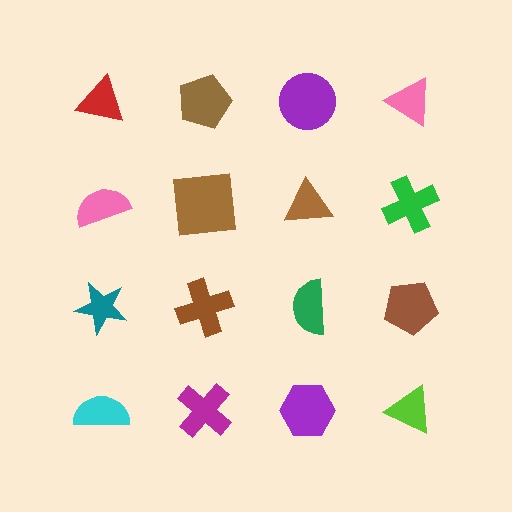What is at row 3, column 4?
A brown pentagon.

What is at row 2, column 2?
A brown square.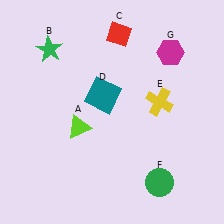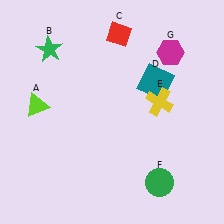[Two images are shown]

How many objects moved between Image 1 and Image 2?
2 objects moved between the two images.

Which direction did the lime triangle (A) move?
The lime triangle (A) moved left.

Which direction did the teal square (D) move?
The teal square (D) moved right.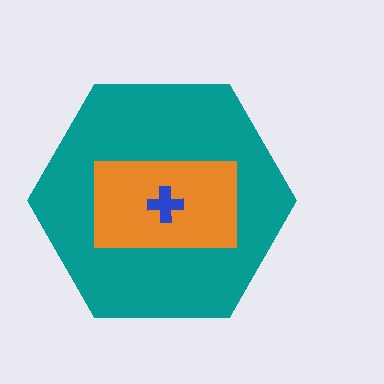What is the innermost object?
The blue cross.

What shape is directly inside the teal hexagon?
The orange rectangle.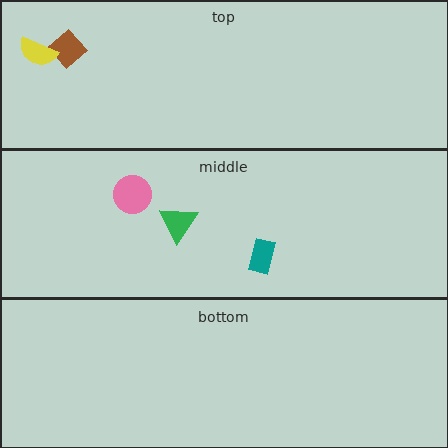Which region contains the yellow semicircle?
The top region.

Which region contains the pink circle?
The middle region.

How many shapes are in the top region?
2.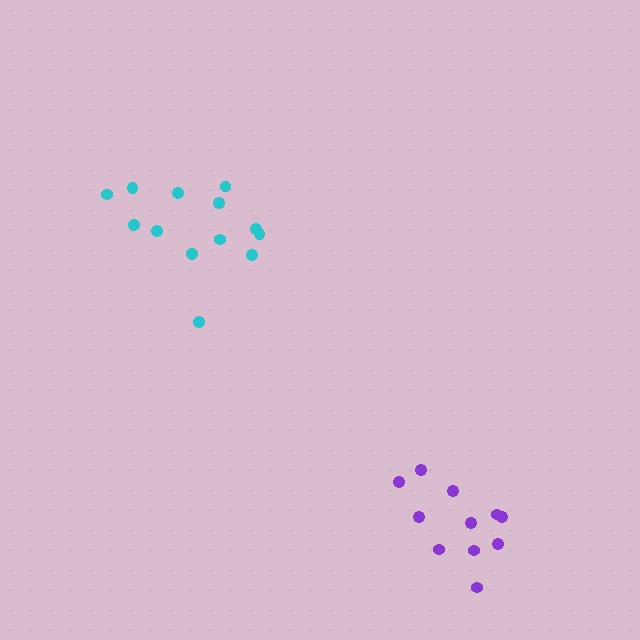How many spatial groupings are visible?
There are 2 spatial groupings.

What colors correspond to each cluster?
The clusters are colored: purple, cyan.